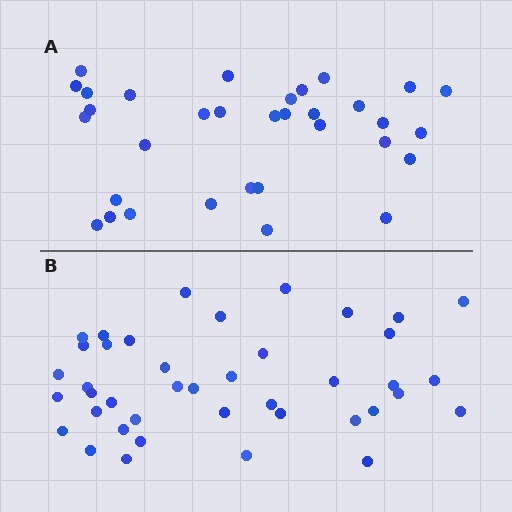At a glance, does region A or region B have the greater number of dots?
Region B (the bottom region) has more dots.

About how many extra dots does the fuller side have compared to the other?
Region B has roughly 8 or so more dots than region A.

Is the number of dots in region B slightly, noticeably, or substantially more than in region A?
Region B has only slightly more — the two regions are fairly close. The ratio is roughly 1.2 to 1.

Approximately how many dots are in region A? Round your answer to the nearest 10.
About 30 dots. (The exact count is 33, which rounds to 30.)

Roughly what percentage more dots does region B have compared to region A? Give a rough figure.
About 25% more.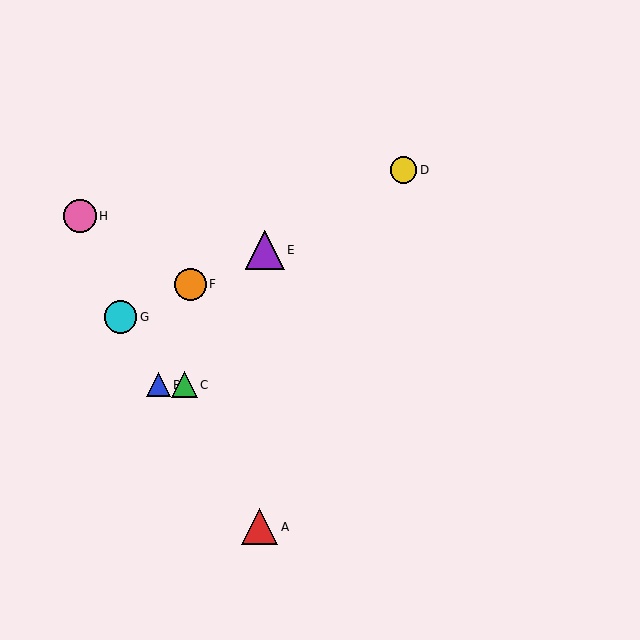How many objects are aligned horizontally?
2 objects (B, C) are aligned horizontally.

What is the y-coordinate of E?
Object E is at y≈250.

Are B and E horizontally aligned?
No, B is at y≈385 and E is at y≈250.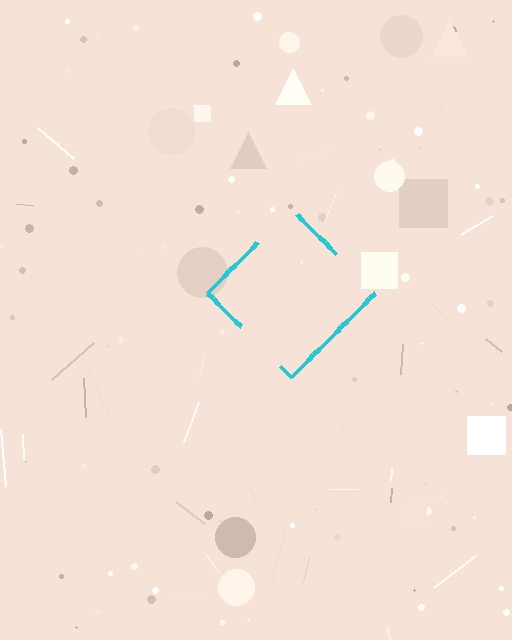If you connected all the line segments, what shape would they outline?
They would outline a diamond.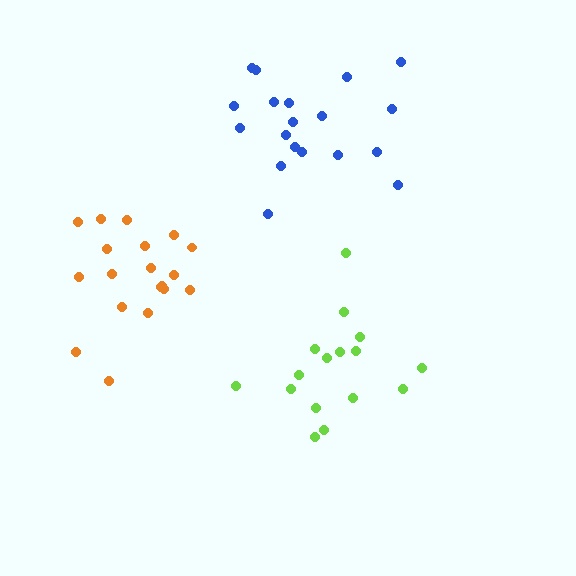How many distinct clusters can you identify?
There are 3 distinct clusters.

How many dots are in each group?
Group 1: 19 dots, Group 2: 16 dots, Group 3: 19 dots (54 total).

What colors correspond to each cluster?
The clusters are colored: orange, lime, blue.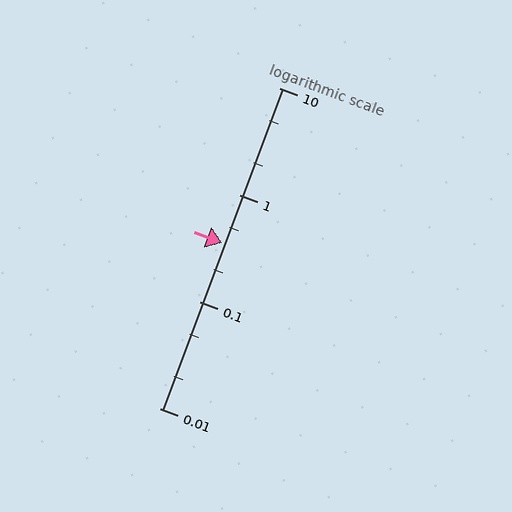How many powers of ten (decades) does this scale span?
The scale spans 3 decades, from 0.01 to 10.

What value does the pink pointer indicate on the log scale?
The pointer indicates approximately 0.35.